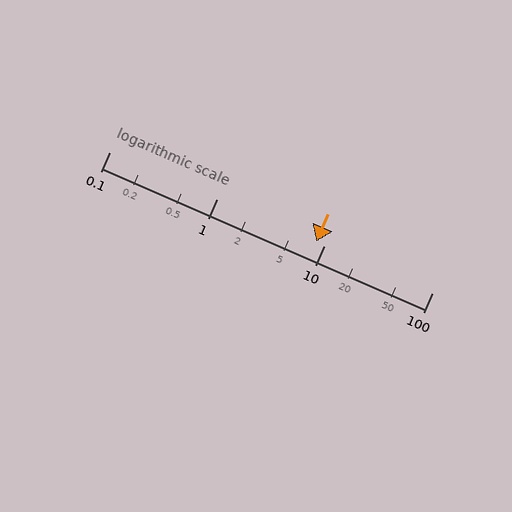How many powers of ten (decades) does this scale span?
The scale spans 3 decades, from 0.1 to 100.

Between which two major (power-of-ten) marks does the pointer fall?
The pointer is between 1 and 10.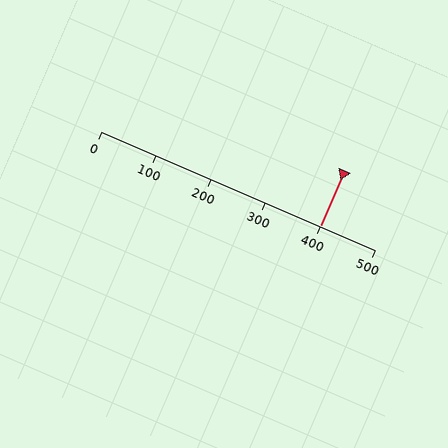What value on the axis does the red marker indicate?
The marker indicates approximately 400.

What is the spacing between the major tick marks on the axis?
The major ticks are spaced 100 apart.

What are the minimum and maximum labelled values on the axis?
The axis runs from 0 to 500.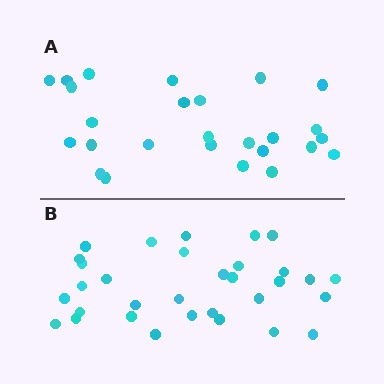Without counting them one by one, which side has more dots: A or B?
Region B (the bottom region) has more dots.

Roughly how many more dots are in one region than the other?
Region B has about 6 more dots than region A.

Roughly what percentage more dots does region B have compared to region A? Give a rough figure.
About 25% more.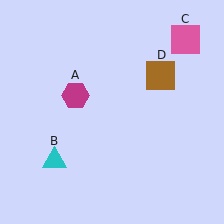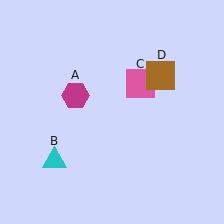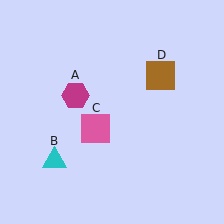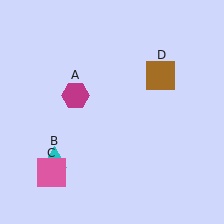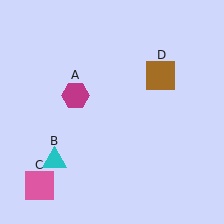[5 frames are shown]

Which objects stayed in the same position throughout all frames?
Magenta hexagon (object A) and cyan triangle (object B) and brown square (object D) remained stationary.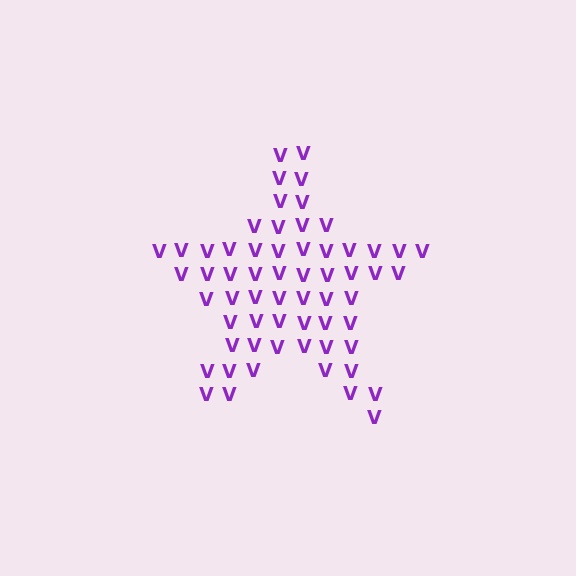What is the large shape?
The large shape is a star.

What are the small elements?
The small elements are letter V's.